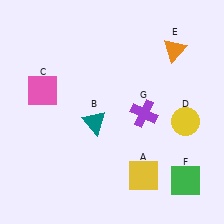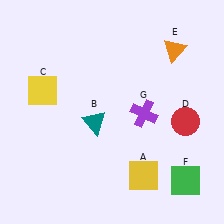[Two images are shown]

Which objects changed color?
C changed from pink to yellow. D changed from yellow to red.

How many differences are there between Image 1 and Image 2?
There are 2 differences between the two images.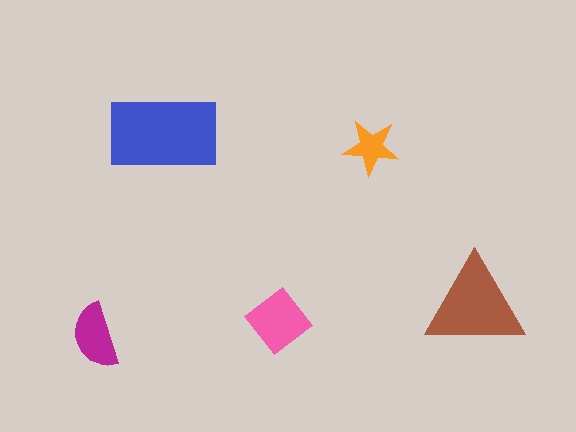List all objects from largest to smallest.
The blue rectangle, the brown triangle, the pink diamond, the magenta semicircle, the orange star.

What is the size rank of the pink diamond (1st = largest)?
3rd.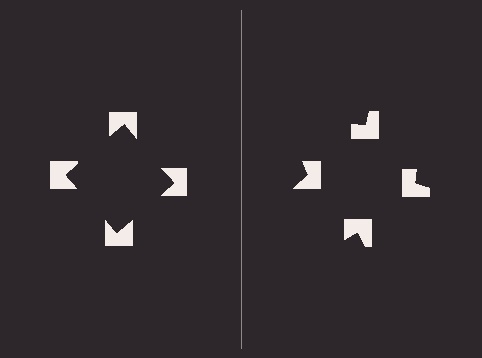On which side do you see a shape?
An illusory square appears on the left side. On the right side the wedge cuts are rotated, so no coherent shape forms.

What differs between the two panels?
The notched squares are positioned identically on both sides; only the wedge orientations differ. On the left they align to a square; on the right they are misaligned.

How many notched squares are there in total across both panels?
8 — 4 on each side.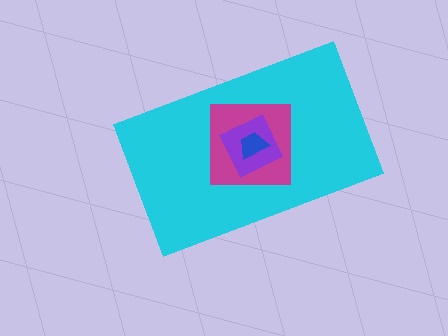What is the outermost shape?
The cyan rectangle.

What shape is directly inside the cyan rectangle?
The magenta square.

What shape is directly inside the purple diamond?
The blue trapezoid.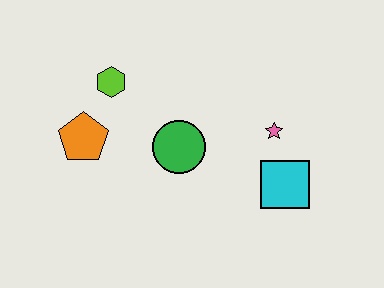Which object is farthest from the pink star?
The orange pentagon is farthest from the pink star.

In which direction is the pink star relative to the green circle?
The pink star is to the right of the green circle.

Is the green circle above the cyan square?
Yes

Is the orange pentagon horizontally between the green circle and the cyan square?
No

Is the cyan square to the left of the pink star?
No